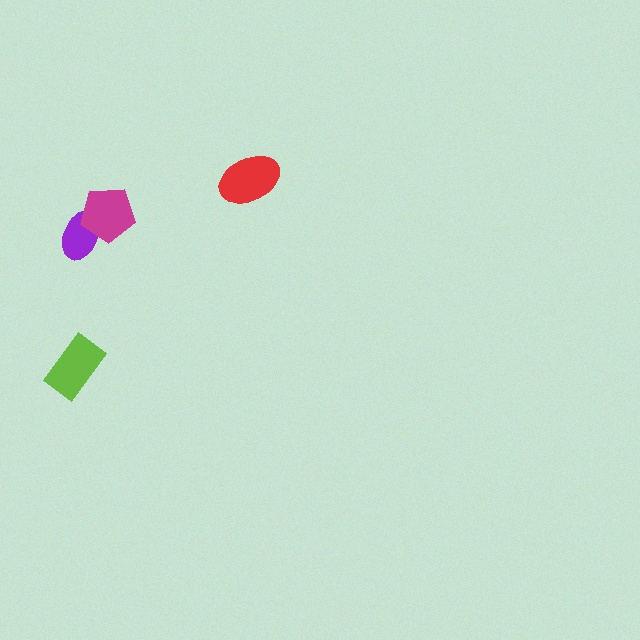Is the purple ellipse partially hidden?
Yes, it is partially covered by another shape.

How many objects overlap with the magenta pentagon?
1 object overlaps with the magenta pentagon.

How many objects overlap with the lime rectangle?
0 objects overlap with the lime rectangle.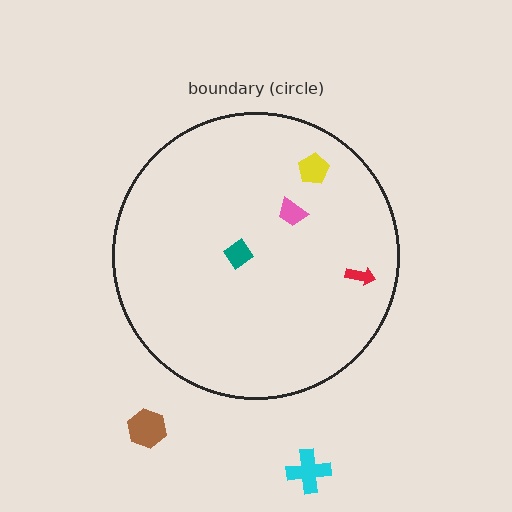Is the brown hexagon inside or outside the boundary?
Outside.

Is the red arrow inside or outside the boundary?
Inside.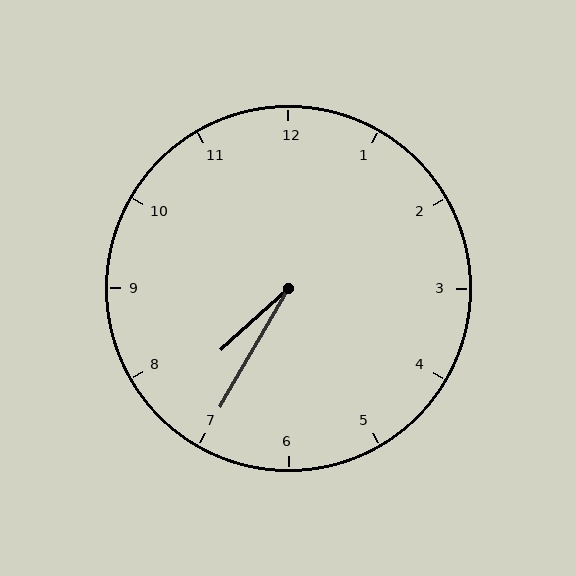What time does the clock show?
7:35.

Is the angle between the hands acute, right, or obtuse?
It is acute.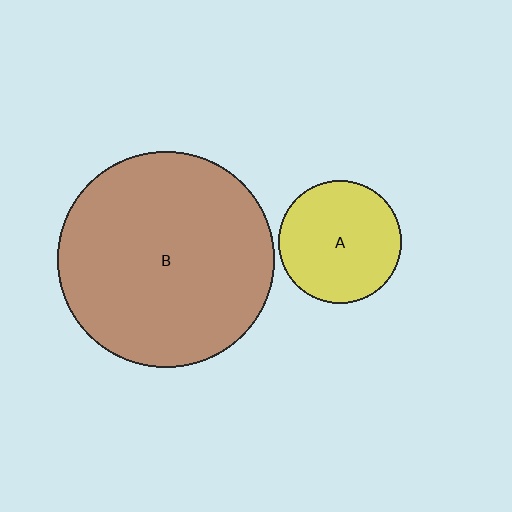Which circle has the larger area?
Circle B (brown).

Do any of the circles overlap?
No, none of the circles overlap.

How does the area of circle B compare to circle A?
Approximately 3.1 times.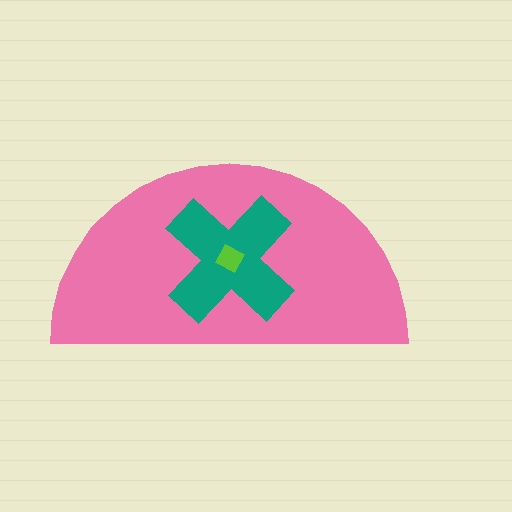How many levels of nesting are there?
3.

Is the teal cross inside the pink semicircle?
Yes.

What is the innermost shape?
The lime diamond.